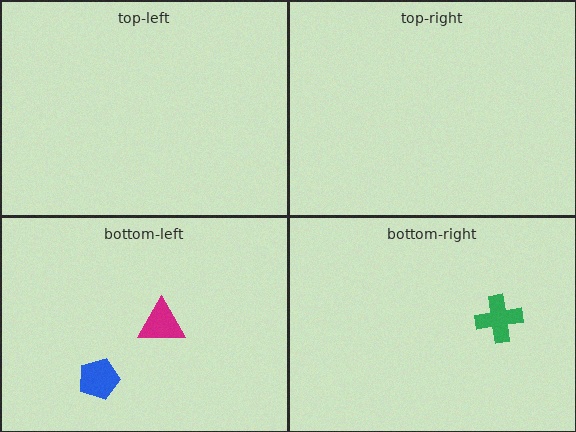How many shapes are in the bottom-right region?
1.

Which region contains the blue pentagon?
The bottom-left region.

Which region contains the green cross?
The bottom-right region.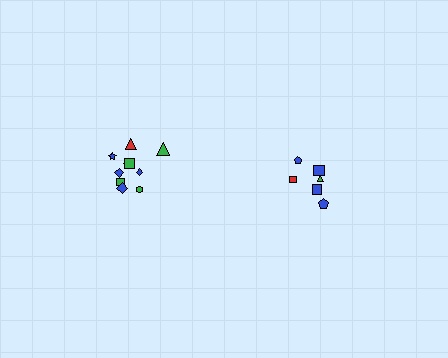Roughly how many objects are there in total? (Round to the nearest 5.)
Roughly 15 objects in total.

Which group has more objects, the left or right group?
The left group.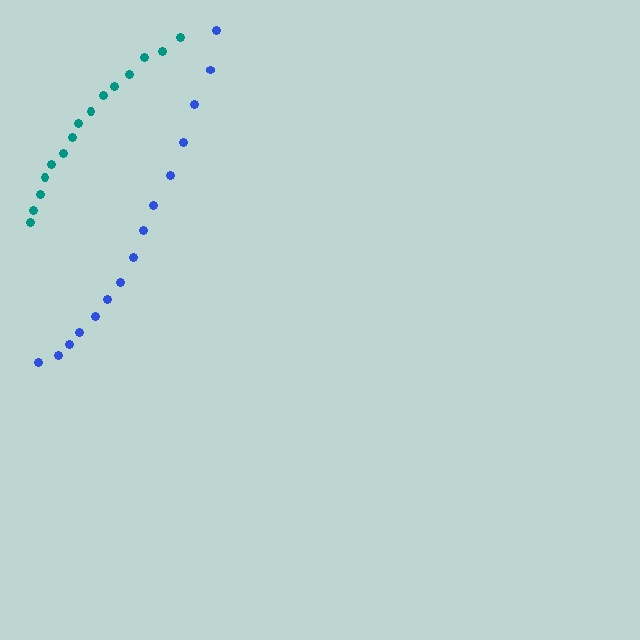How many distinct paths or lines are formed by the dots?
There are 2 distinct paths.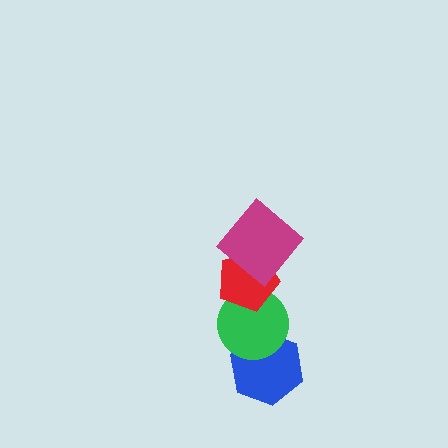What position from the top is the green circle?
The green circle is 3rd from the top.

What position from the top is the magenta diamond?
The magenta diamond is 1st from the top.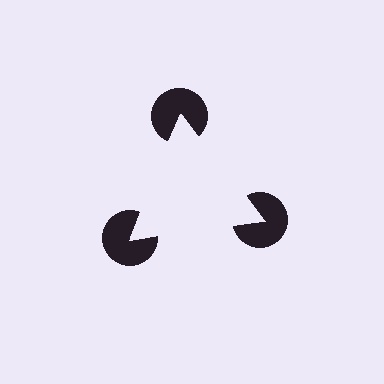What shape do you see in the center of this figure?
An illusory triangle — its edges are inferred from the aligned wedge cuts in the pac-man discs, not physically drawn.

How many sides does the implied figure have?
3 sides.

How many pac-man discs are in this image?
There are 3 — one at each vertex of the illusory triangle.